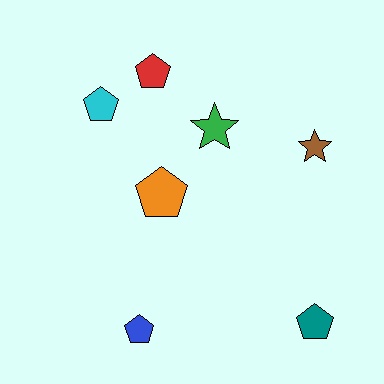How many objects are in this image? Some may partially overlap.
There are 7 objects.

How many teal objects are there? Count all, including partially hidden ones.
There is 1 teal object.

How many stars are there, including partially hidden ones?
There are 2 stars.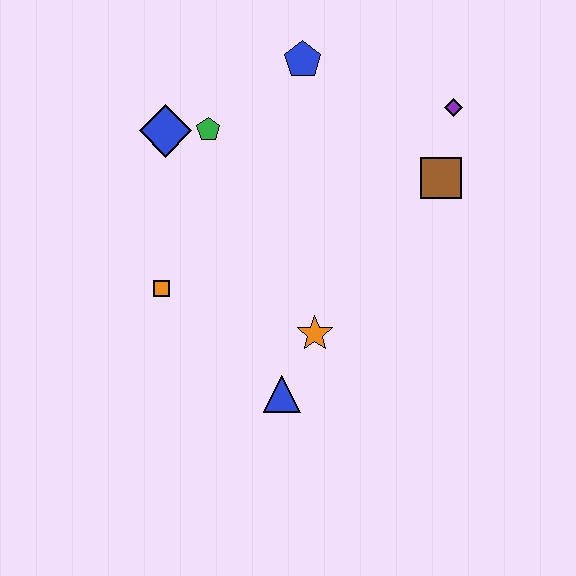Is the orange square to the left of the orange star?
Yes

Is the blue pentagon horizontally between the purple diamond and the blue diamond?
Yes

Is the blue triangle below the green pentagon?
Yes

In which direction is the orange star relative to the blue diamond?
The orange star is below the blue diamond.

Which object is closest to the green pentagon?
The blue diamond is closest to the green pentagon.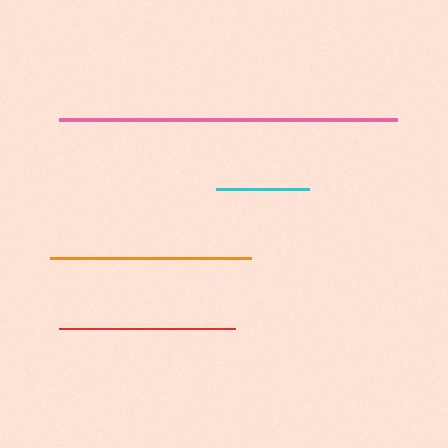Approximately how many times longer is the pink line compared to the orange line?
The pink line is approximately 1.7 times the length of the orange line.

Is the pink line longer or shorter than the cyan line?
The pink line is longer than the cyan line.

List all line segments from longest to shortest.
From longest to shortest: pink, orange, red, cyan.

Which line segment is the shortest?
The cyan line is the shortest at approximately 93 pixels.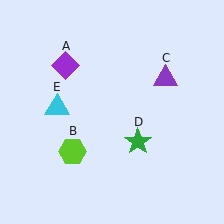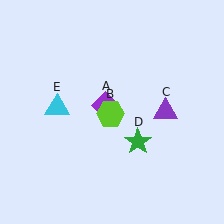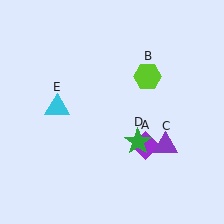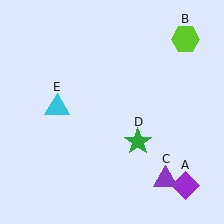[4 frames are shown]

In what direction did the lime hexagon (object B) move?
The lime hexagon (object B) moved up and to the right.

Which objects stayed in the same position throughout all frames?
Green star (object D) and cyan triangle (object E) remained stationary.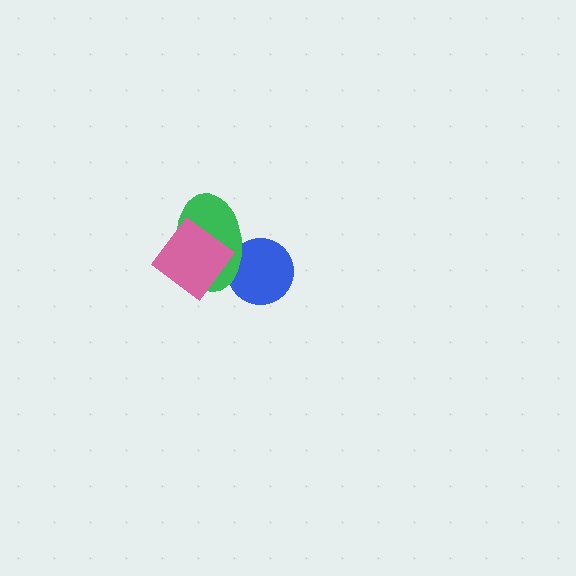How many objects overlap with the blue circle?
1 object overlaps with the blue circle.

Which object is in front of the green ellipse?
The pink diamond is in front of the green ellipse.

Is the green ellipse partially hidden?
Yes, it is partially covered by another shape.